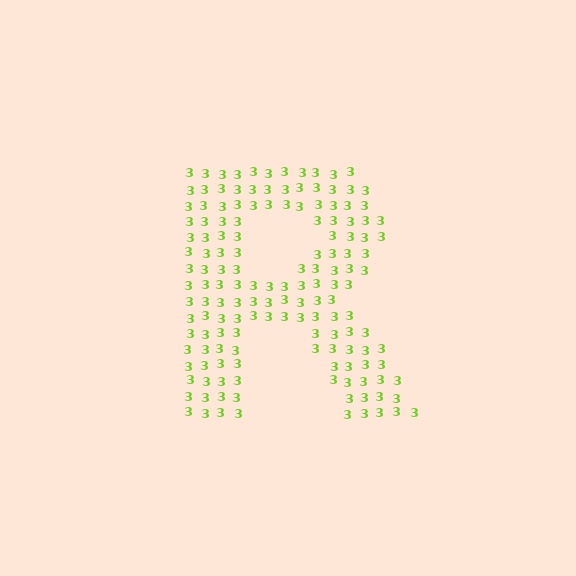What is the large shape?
The large shape is the letter R.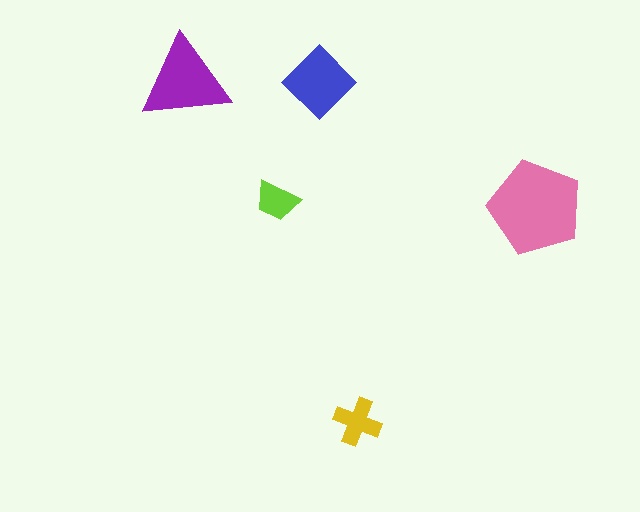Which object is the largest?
The pink pentagon.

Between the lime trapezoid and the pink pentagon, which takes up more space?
The pink pentagon.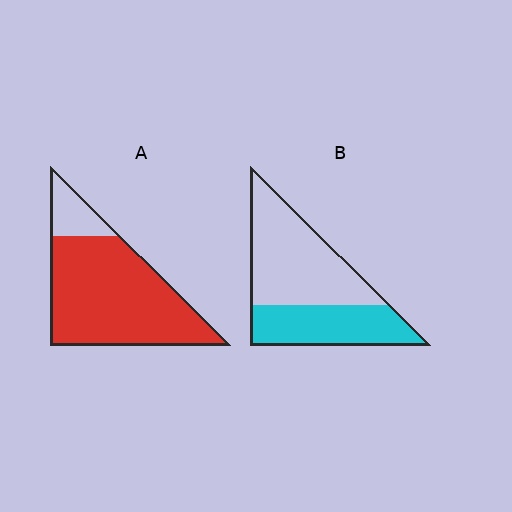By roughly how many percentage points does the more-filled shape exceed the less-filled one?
By roughly 45 percentage points (A over B).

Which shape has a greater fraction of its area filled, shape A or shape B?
Shape A.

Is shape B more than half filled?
No.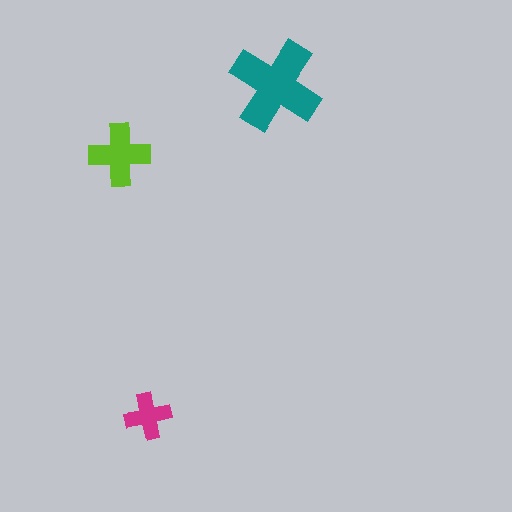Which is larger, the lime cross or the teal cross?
The teal one.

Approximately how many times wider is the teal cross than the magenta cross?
About 2 times wider.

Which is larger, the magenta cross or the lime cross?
The lime one.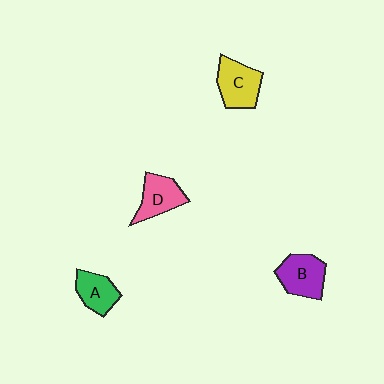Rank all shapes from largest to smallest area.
From largest to smallest: C (yellow), B (purple), D (pink), A (green).